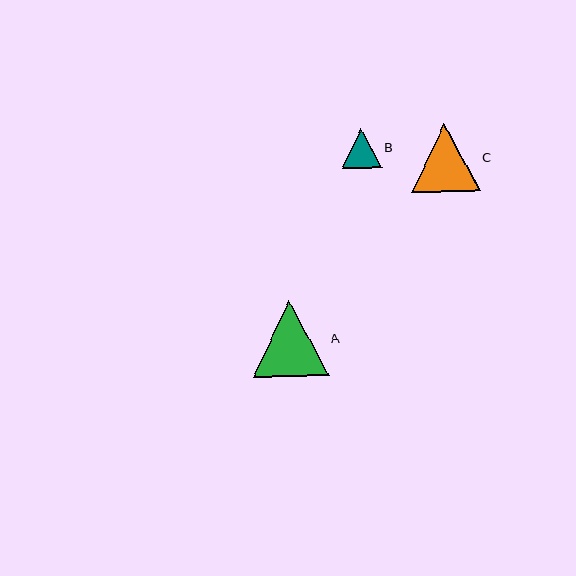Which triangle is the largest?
Triangle A is the largest with a size of approximately 76 pixels.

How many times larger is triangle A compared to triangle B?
Triangle A is approximately 1.9 times the size of triangle B.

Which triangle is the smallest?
Triangle B is the smallest with a size of approximately 40 pixels.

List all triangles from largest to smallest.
From largest to smallest: A, C, B.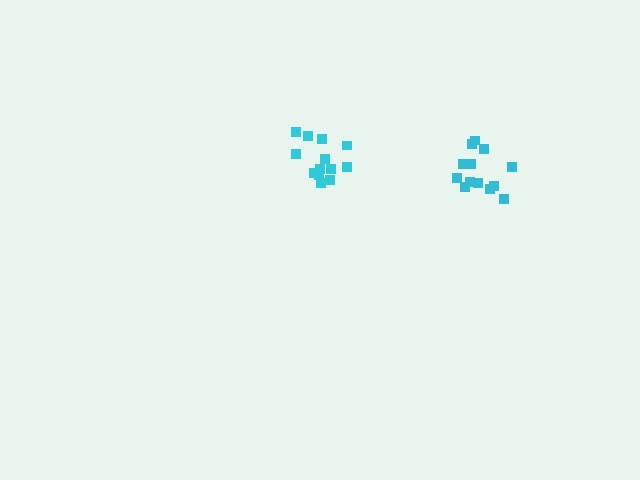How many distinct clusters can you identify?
There are 2 distinct clusters.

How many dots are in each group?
Group 1: 13 dots, Group 2: 14 dots (27 total).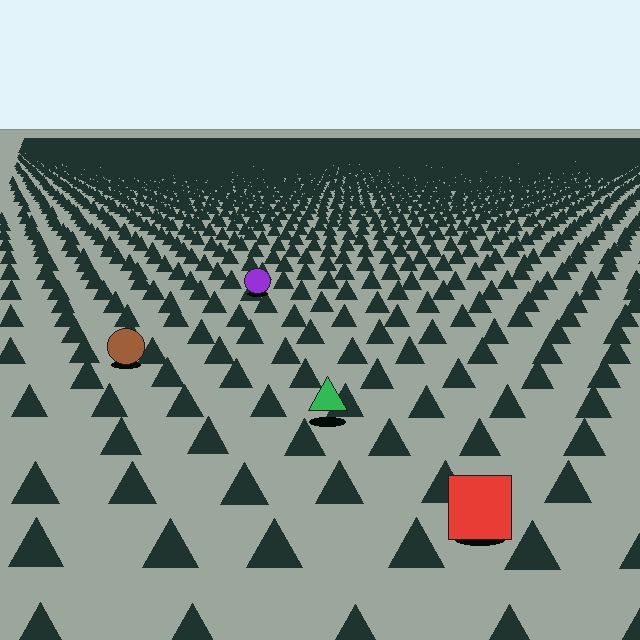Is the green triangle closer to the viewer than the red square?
No. The red square is closer — you can tell from the texture gradient: the ground texture is coarser near it.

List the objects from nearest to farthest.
From nearest to farthest: the red square, the green triangle, the brown circle, the purple circle.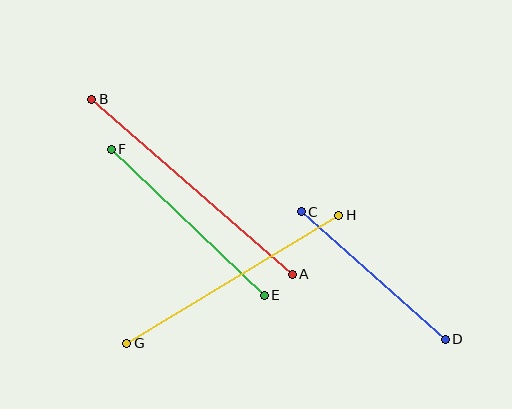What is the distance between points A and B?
The distance is approximately 266 pixels.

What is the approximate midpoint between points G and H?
The midpoint is at approximately (233, 279) pixels.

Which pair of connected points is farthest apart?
Points A and B are farthest apart.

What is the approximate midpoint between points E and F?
The midpoint is at approximately (188, 222) pixels.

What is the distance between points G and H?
The distance is approximately 248 pixels.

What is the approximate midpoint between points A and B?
The midpoint is at approximately (192, 187) pixels.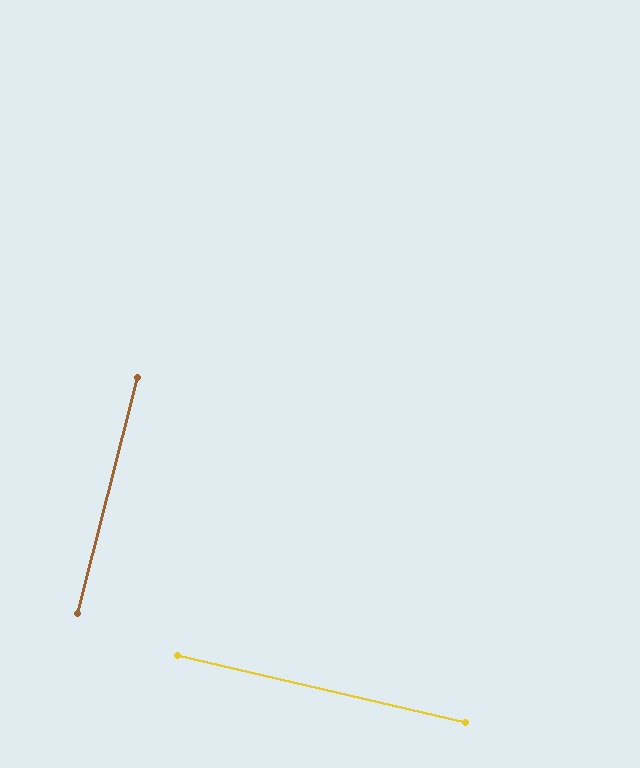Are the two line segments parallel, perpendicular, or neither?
Perpendicular — they meet at approximately 89°.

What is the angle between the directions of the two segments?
Approximately 89 degrees.